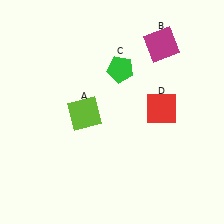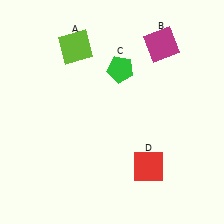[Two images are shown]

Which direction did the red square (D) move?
The red square (D) moved down.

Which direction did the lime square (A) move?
The lime square (A) moved up.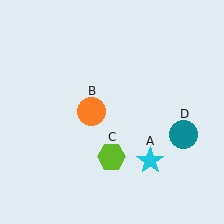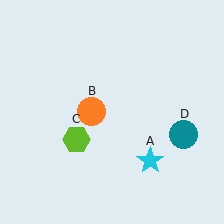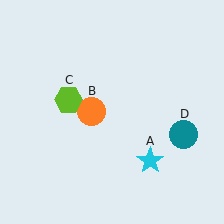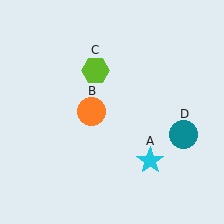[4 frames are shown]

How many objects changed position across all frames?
1 object changed position: lime hexagon (object C).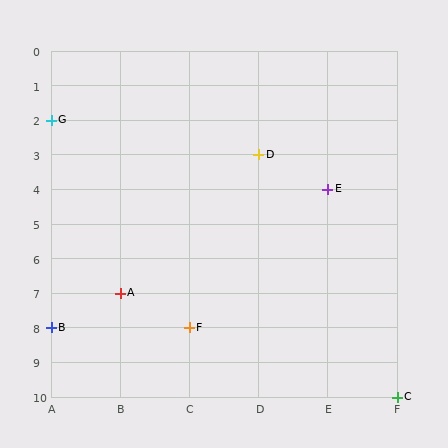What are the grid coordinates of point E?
Point E is at grid coordinates (E, 4).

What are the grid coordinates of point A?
Point A is at grid coordinates (B, 7).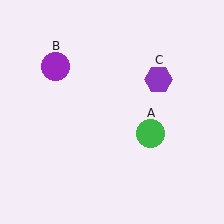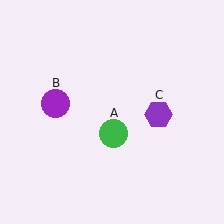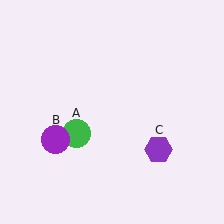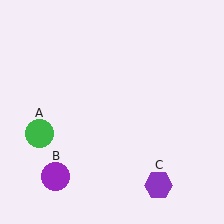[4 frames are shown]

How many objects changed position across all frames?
3 objects changed position: green circle (object A), purple circle (object B), purple hexagon (object C).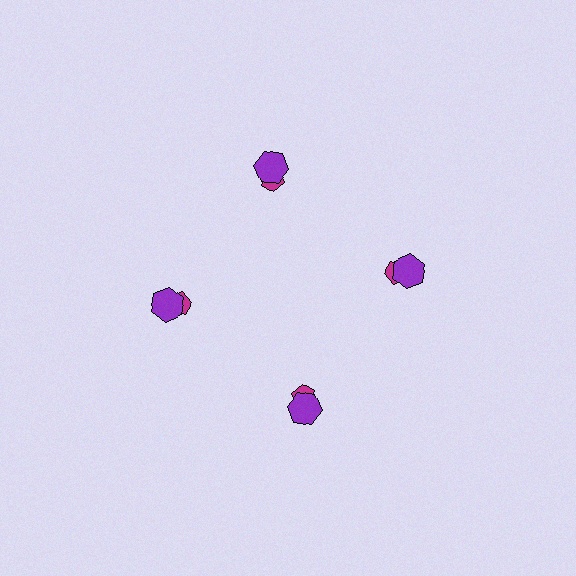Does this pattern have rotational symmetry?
Yes, this pattern has 4-fold rotational symmetry. It looks the same after rotating 90 degrees around the center.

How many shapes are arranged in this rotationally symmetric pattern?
There are 8 shapes, arranged in 4 groups of 2.